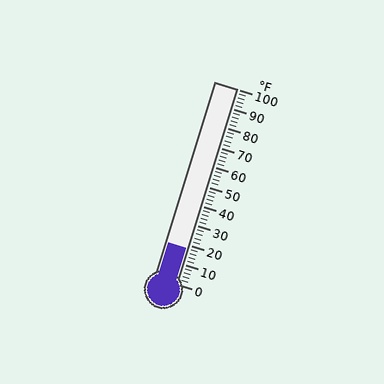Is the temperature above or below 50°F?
The temperature is below 50°F.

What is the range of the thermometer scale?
The thermometer scale ranges from 0°F to 100°F.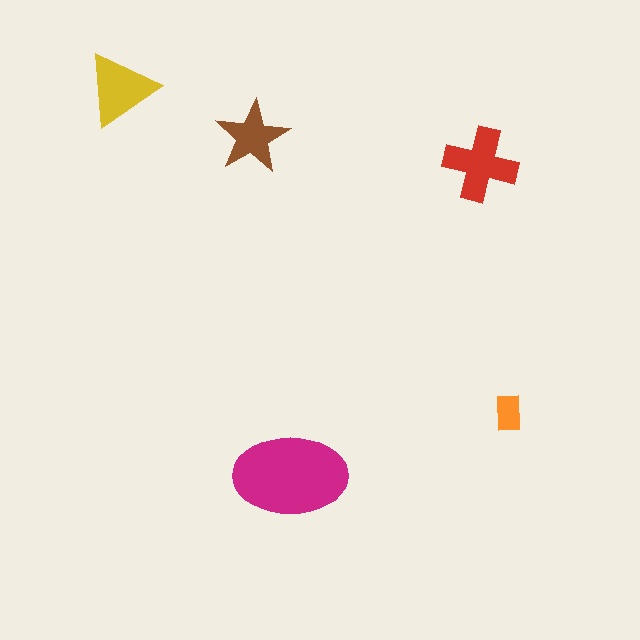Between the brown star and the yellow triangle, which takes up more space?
The yellow triangle.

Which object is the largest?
The magenta ellipse.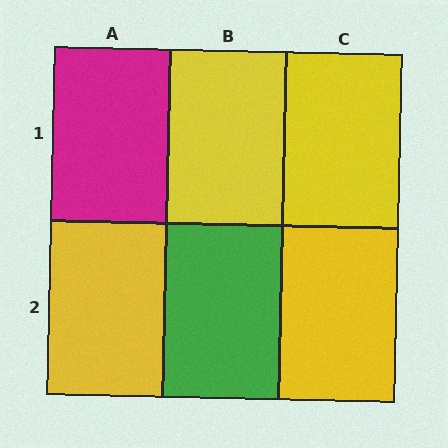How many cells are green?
1 cell is green.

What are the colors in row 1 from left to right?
Magenta, yellow, yellow.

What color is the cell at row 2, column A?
Yellow.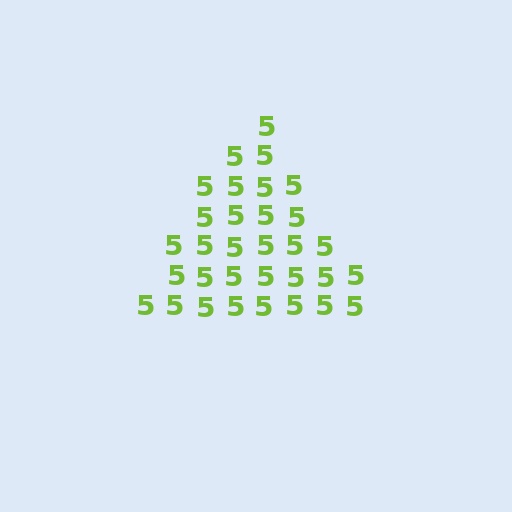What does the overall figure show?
The overall figure shows a triangle.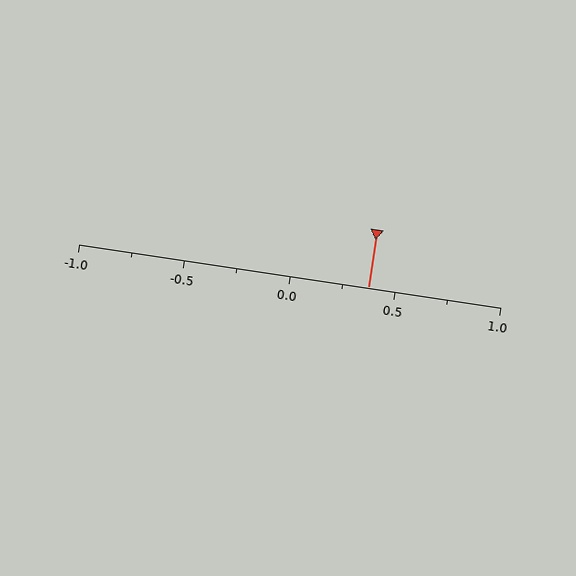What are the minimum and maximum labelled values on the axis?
The axis runs from -1.0 to 1.0.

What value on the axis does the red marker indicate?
The marker indicates approximately 0.38.